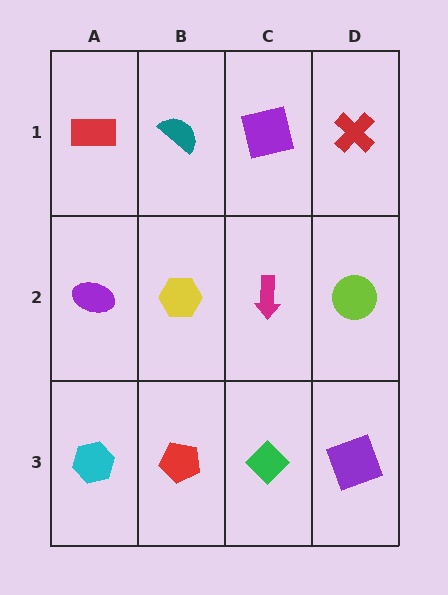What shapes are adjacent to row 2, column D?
A red cross (row 1, column D), a purple square (row 3, column D), a magenta arrow (row 2, column C).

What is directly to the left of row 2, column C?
A yellow hexagon.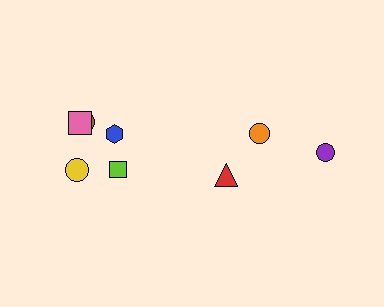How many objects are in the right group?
There are 3 objects.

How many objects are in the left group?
There are 5 objects.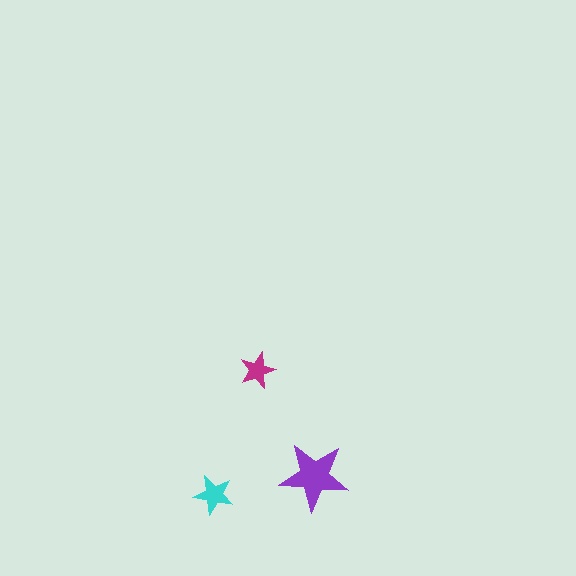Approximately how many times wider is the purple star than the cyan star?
About 1.5 times wider.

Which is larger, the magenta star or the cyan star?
The cyan one.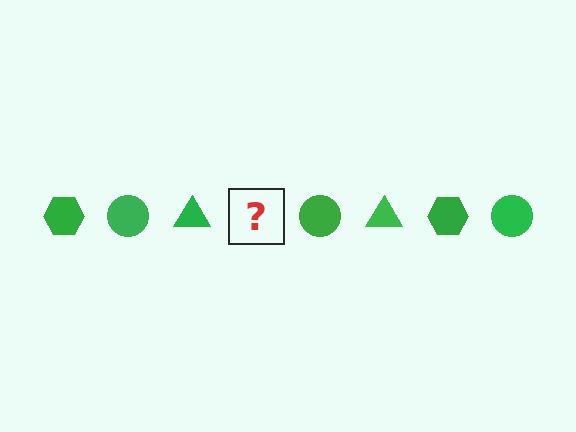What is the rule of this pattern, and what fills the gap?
The rule is that the pattern cycles through hexagon, circle, triangle shapes in green. The gap should be filled with a green hexagon.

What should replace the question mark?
The question mark should be replaced with a green hexagon.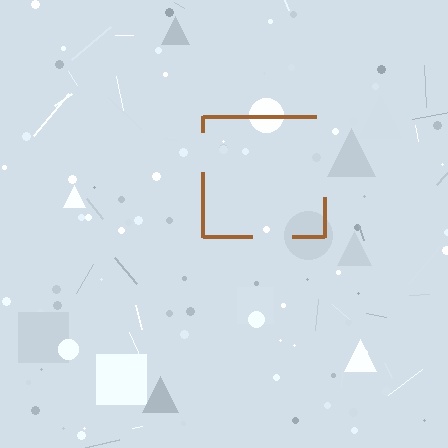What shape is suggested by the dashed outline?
The dashed outline suggests a square.